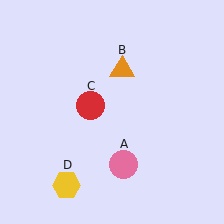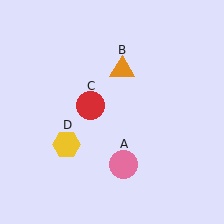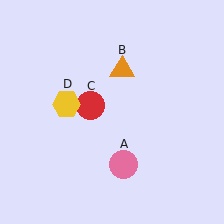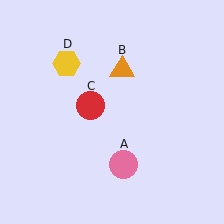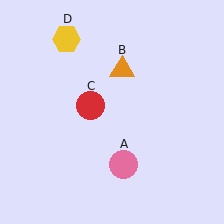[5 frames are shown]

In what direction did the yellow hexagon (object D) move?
The yellow hexagon (object D) moved up.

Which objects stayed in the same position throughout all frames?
Pink circle (object A) and orange triangle (object B) and red circle (object C) remained stationary.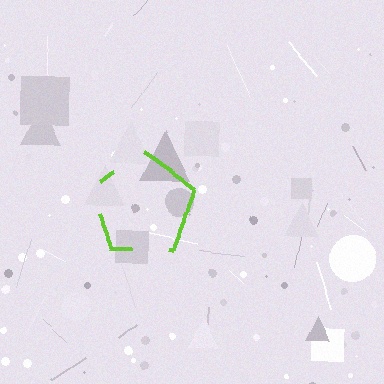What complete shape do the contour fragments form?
The contour fragments form a pentagon.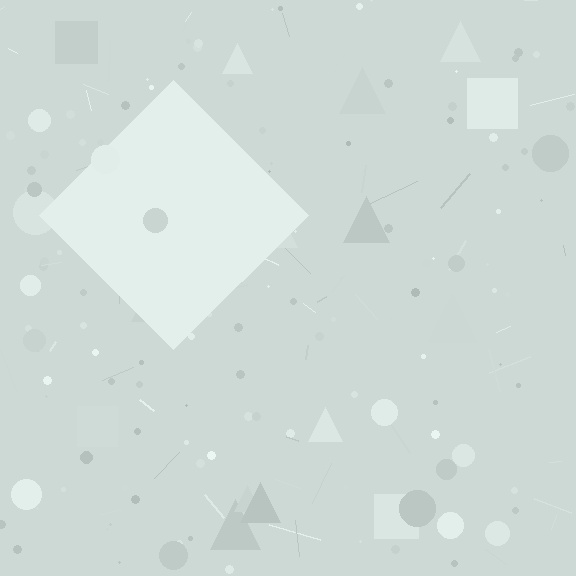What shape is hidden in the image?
A diamond is hidden in the image.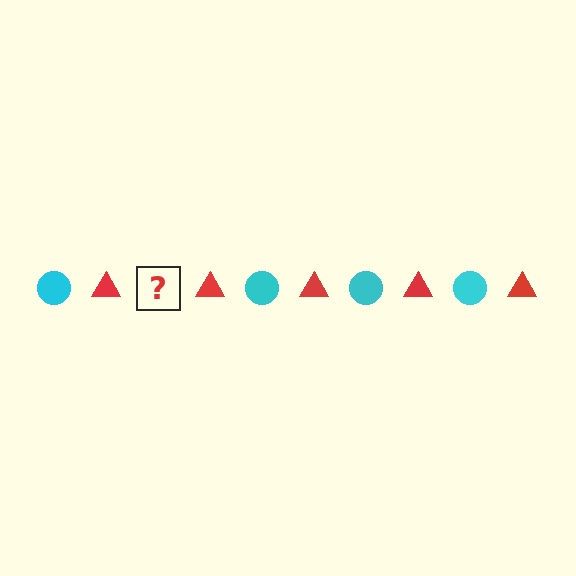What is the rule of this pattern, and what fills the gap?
The rule is that the pattern alternates between cyan circle and red triangle. The gap should be filled with a cyan circle.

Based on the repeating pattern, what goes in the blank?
The blank should be a cyan circle.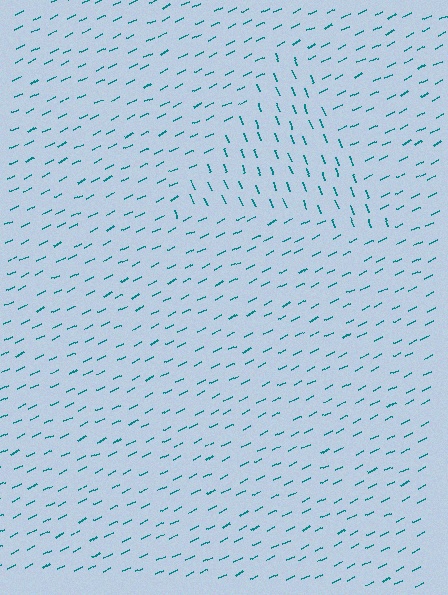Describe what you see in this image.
The image is filled with small teal line segments. A triangle region in the image has lines oriented differently from the surrounding lines, creating a visible texture boundary.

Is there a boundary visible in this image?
Yes, there is a texture boundary formed by a change in line orientation.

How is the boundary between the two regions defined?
The boundary is defined purely by a change in line orientation (approximately 84 degrees difference). All lines are the same color and thickness.